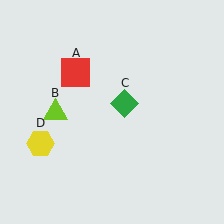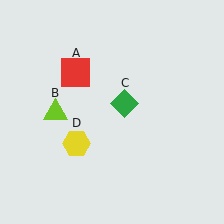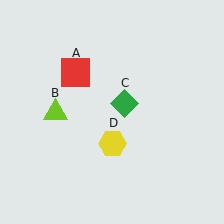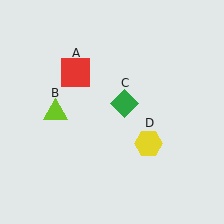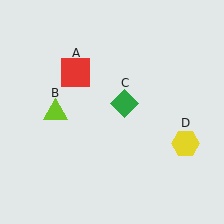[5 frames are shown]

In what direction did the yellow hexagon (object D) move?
The yellow hexagon (object D) moved right.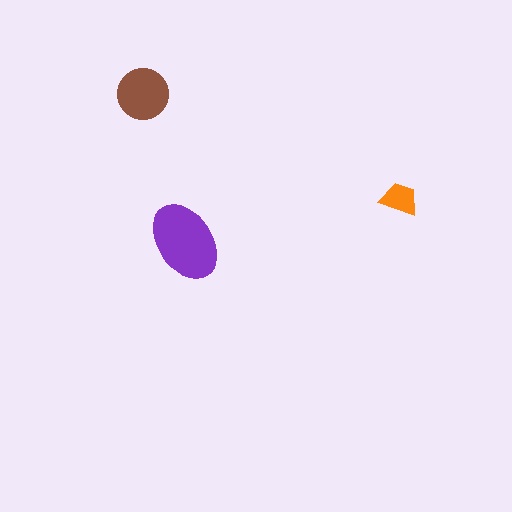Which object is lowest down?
The purple ellipse is bottommost.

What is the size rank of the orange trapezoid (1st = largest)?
3rd.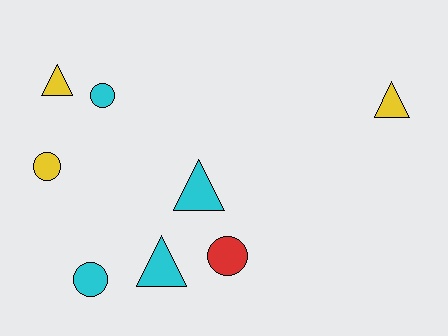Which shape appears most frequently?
Triangle, with 4 objects.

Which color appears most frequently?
Cyan, with 4 objects.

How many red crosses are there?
There are no red crosses.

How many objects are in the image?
There are 8 objects.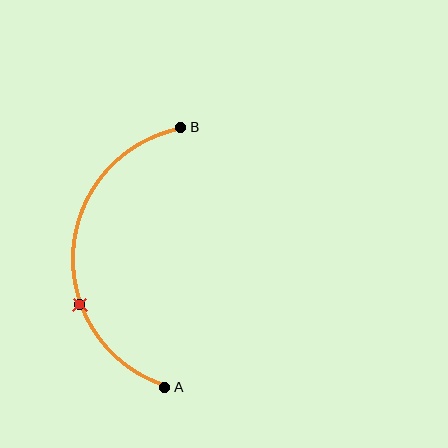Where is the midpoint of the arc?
The arc midpoint is the point on the curve farthest from the straight line joining A and B. It sits to the left of that line.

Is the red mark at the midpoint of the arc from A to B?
No. The red mark lies on the arc but is closer to endpoint A. The arc midpoint would be at the point on the curve equidistant along the arc from both A and B.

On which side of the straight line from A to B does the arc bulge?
The arc bulges to the left of the straight line connecting A and B.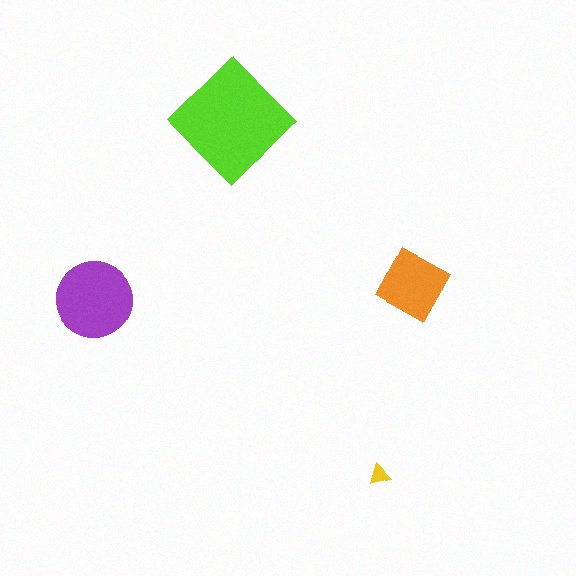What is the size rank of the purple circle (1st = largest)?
2nd.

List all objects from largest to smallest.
The lime diamond, the purple circle, the orange square, the yellow triangle.